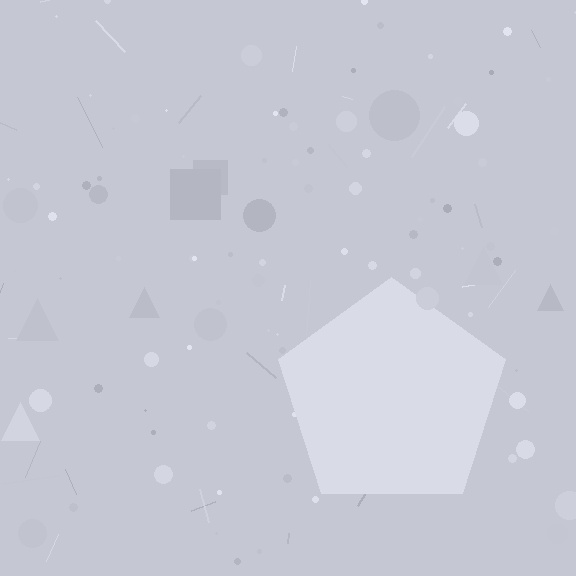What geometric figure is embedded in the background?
A pentagon is embedded in the background.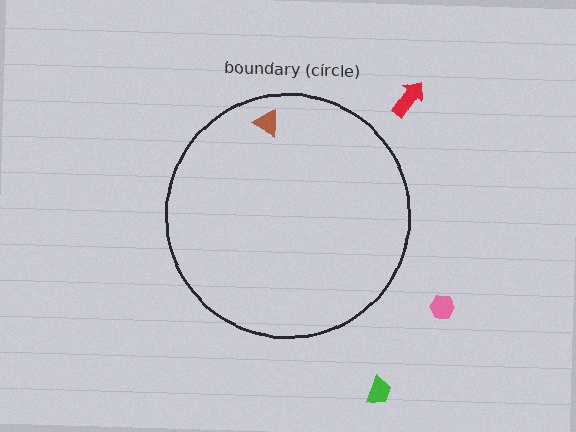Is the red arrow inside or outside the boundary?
Outside.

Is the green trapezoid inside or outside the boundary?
Outside.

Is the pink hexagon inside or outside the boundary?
Outside.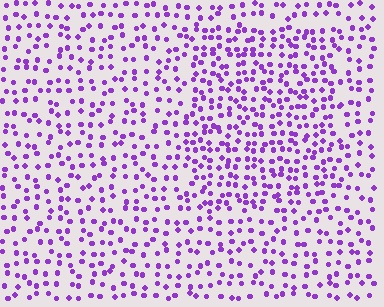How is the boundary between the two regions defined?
The boundary is defined by a change in element density (approximately 1.6x ratio). All elements are the same color, size, and shape.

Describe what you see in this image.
The image contains small purple elements arranged at two different densities. A rectangle-shaped region is visible where the elements are more densely packed than the surrounding area.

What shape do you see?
I see a rectangle.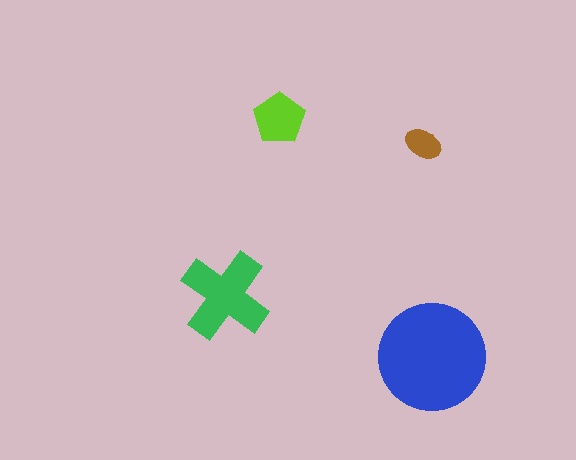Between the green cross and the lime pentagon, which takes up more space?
The green cross.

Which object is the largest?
The blue circle.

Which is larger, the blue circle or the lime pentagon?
The blue circle.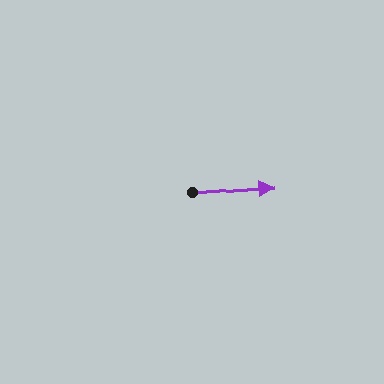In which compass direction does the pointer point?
East.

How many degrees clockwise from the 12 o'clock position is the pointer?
Approximately 86 degrees.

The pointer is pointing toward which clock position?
Roughly 3 o'clock.